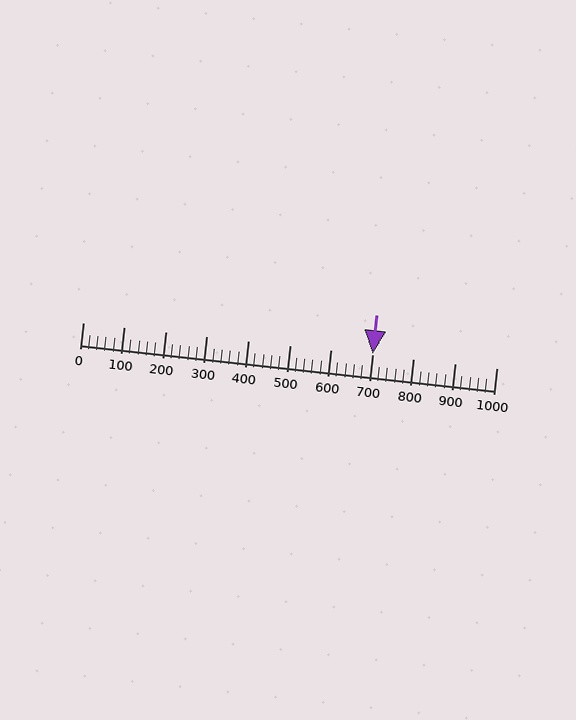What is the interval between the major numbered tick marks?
The major tick marks are spaced 100 units apart.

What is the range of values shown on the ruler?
The ruler shows values from 0 to 1000.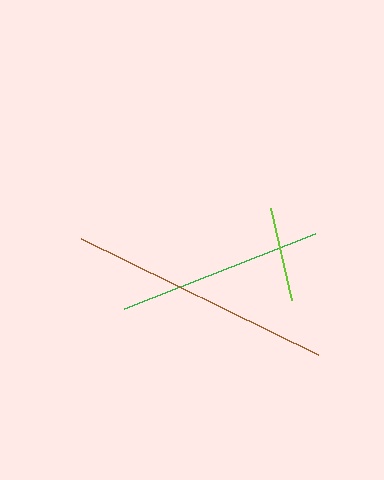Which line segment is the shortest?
The lime line is the shortest at approximately 94 pixels.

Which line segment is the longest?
The brown line is the longest at approximately 264 pixels.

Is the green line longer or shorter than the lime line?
The green line is longer than the lime line.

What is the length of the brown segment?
The brown segment is approximately 264 pixels long.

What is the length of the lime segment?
The lime segment is approximately 94 pixels long.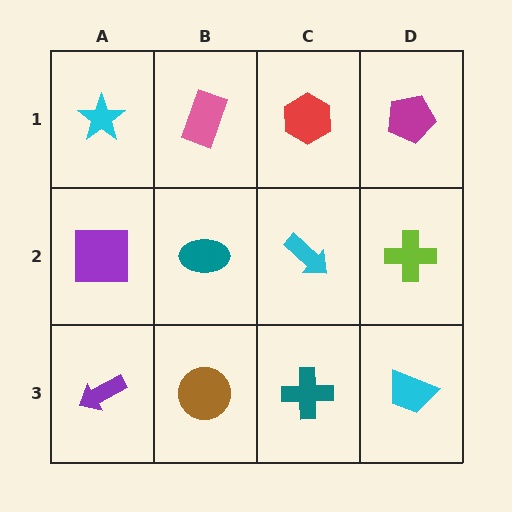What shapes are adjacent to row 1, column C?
A cyan arrow (row 2, column C), a pink rectangle (row 1, column B), a magenta pentagon (row 1, column D).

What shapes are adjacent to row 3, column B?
A teal ellipse (row 2, column B), a purple arrow (row 3, column A), a teal cross (row 3, column C).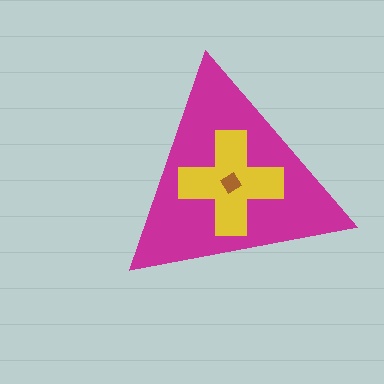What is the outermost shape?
The magenta triangle.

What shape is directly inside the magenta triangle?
The yellow cross.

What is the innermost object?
The brown diamond.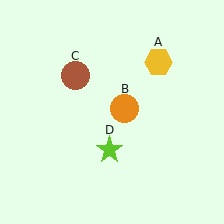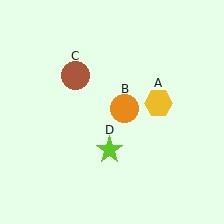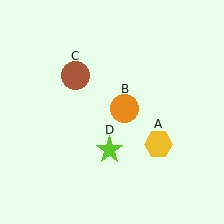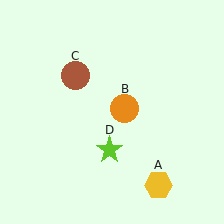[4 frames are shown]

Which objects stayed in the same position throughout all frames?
Orange circle (object B) and brown circle (object C) and lime star (object D) remained stationary.